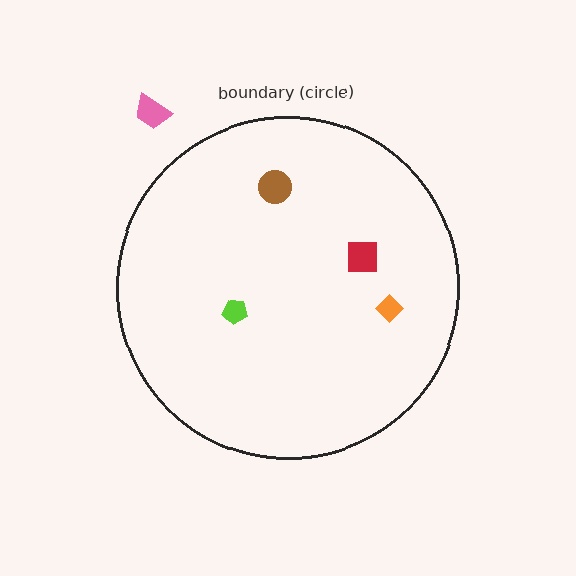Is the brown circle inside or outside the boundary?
Inside.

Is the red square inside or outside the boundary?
Inside.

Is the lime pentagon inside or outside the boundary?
Inside.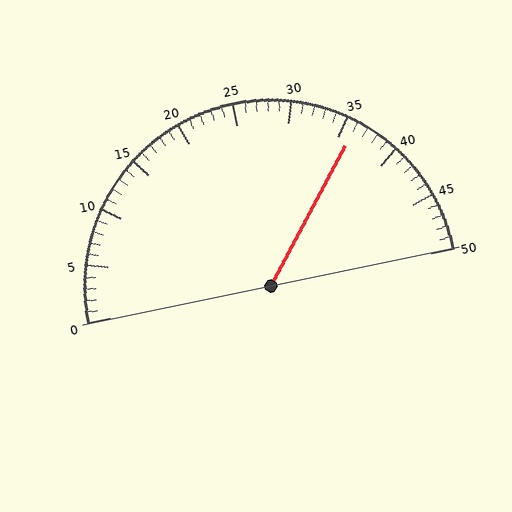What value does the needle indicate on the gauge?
The needle indicates approximately 36.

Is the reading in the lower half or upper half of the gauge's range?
The reading is in the upper half of the range (0 to 50).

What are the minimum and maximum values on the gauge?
The gauge ranges from 0 to 50.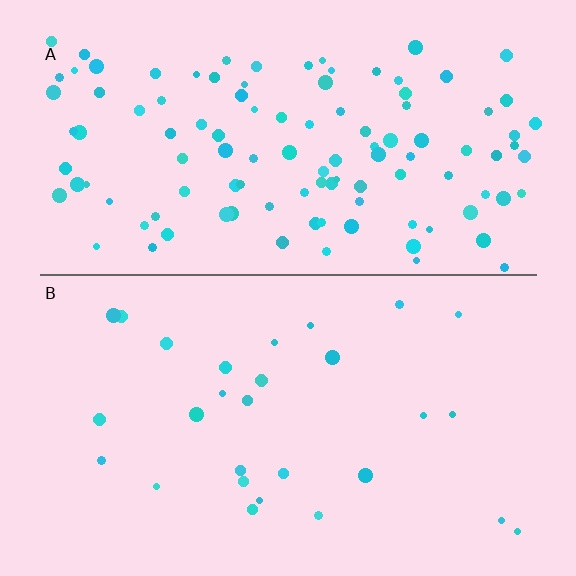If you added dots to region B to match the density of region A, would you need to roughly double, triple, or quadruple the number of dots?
Approximately quadruple.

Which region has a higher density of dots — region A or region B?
A (the top).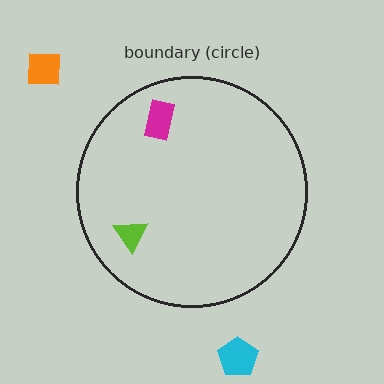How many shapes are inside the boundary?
2 inside, 2 outside.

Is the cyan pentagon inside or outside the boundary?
Outside.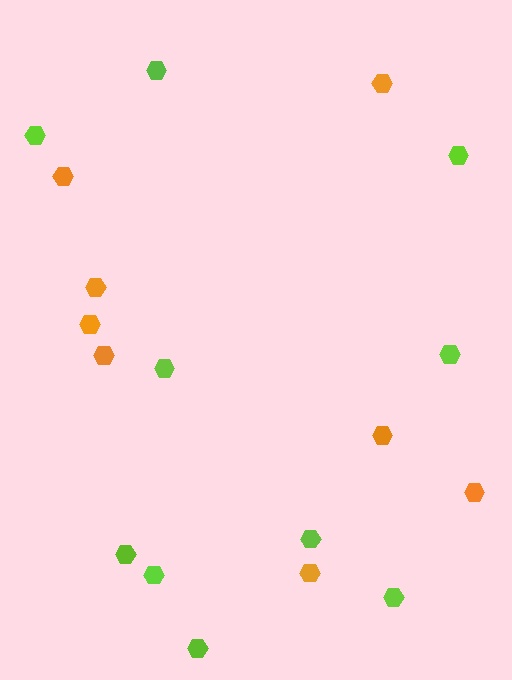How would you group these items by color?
There are 2 groups: one group of lime hexagons (10) and one group of orange hexagons (8).